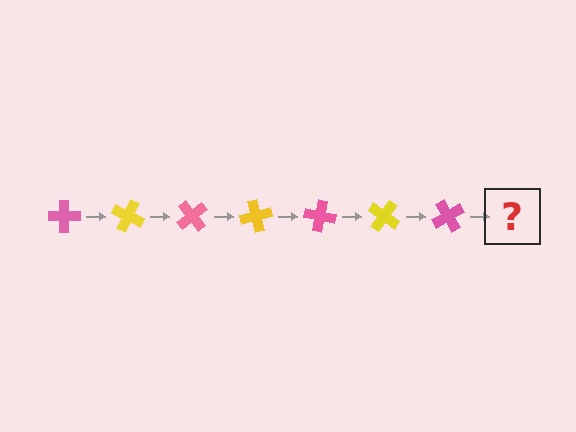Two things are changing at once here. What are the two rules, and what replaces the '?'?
The two rules are that it rotates 25 degrees each step and the color cycles through pink and yellow. The '?' should be a yellow cross, rotated 175 degrees from the start.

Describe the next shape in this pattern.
It should be a yellow cross, rotated 175 degrees from the start.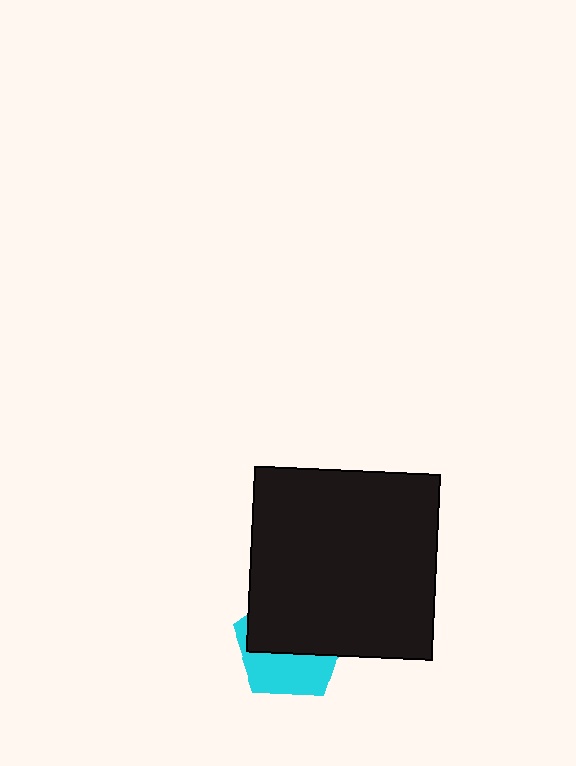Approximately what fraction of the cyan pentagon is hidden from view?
Roughly 57% of the cyan pentagon is hidden behind the black square.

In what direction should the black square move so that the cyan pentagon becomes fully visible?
The black square should move up. That is the shortest direction to clear the overlap and leave the cyan pentagon fully visible.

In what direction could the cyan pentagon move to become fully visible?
The cyan pentagon could move down. That would shift it out from behind the black square entirely.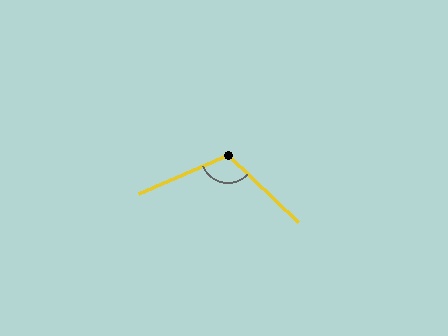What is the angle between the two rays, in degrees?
Approximately 113 degrees.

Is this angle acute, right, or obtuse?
It is obtuse.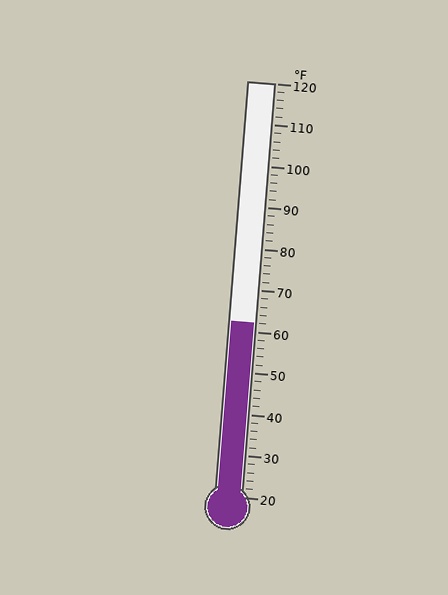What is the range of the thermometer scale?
The thermometer scale ranges from 20°F to 120°F.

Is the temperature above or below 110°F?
The temperature is below 110°F.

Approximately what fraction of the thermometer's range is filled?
The thermometer is filled to approximately 40% of its range.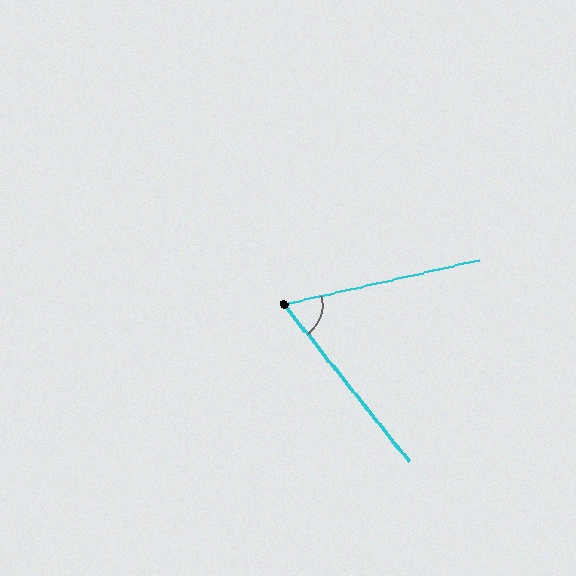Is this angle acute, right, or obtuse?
It is acute.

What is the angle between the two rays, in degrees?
Approximately 64 degrees.